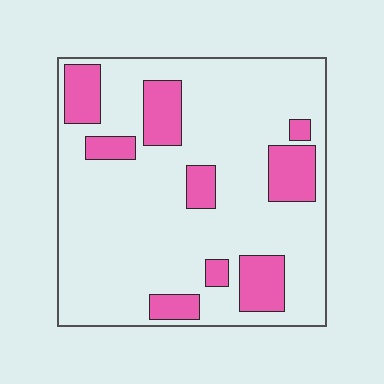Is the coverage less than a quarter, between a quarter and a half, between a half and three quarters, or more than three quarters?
Less than a quarter.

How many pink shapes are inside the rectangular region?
9.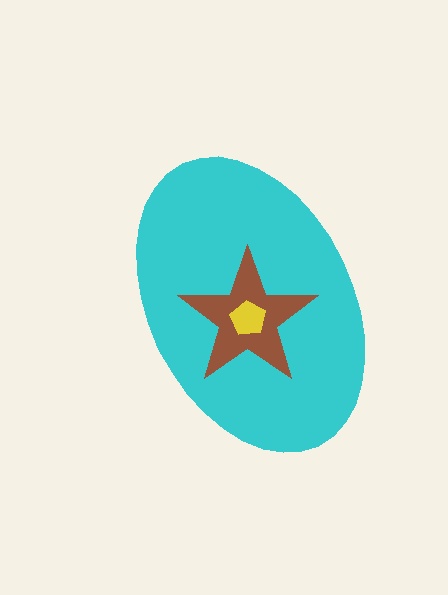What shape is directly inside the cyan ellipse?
The brown star.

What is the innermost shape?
The yellow pentagon.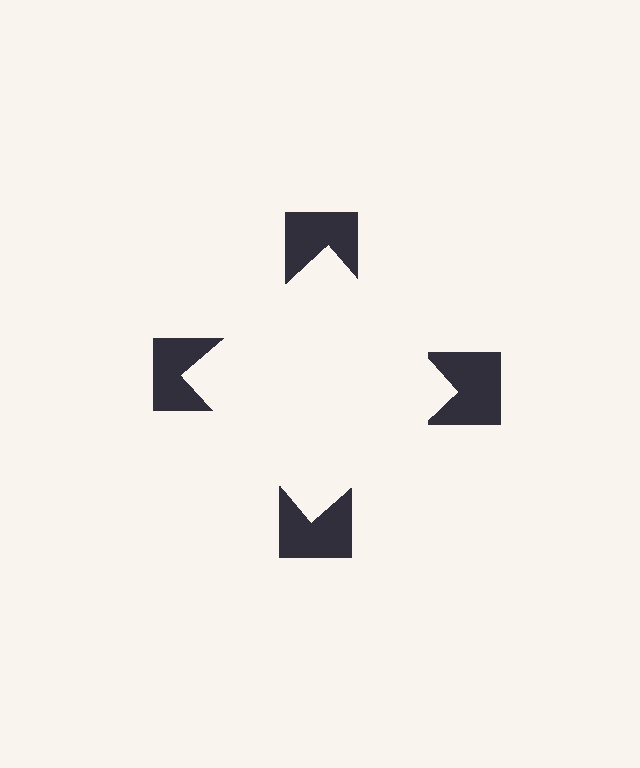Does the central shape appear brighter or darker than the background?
It typically appears slightly brighter than the background, even though no actual brightness change is drawn.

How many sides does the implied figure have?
4 sides.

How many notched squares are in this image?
There are 4 — one at each vertex of the illusory square.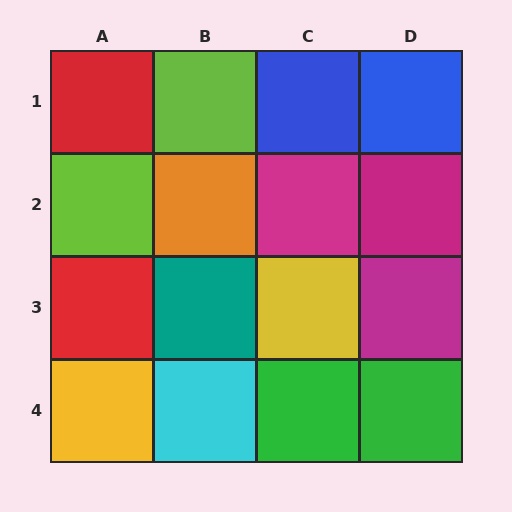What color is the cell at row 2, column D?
Magenta.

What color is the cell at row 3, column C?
Yellow.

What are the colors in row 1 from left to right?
Red, lime, blue, blue.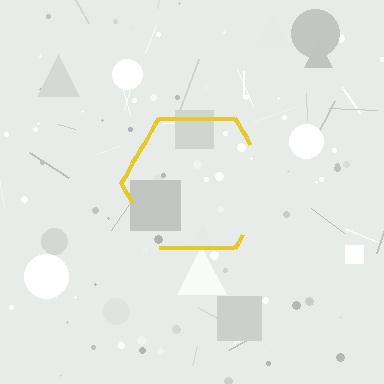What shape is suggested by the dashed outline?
The dashed outline suggests a hexagon.